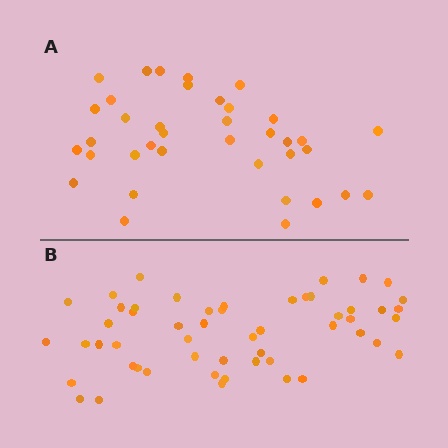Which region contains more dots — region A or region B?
Region B (the bottom region) has more dots.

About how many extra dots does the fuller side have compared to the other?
Region B has approximately 15 more dots than region A.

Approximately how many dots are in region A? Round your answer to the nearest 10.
About 40 dots. (The exact count is 37, which rounds to 40.)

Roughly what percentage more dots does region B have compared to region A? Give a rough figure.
About 45% more.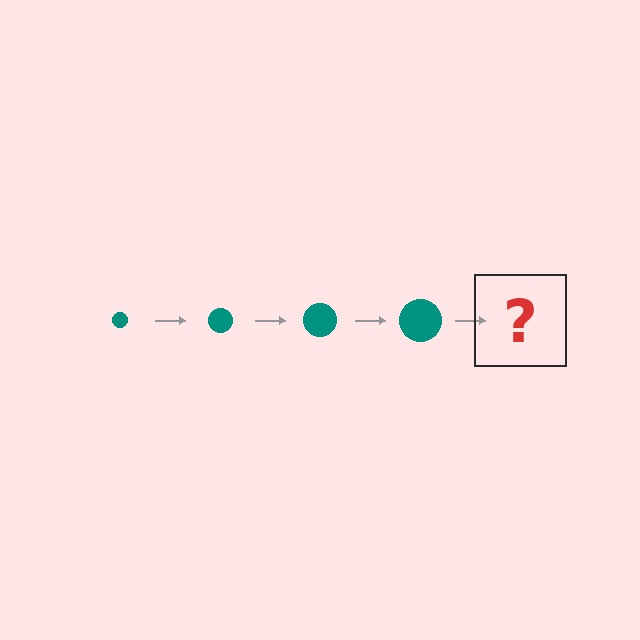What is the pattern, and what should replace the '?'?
The pattern is that the circle gets progressively larger each step. The '?' should be a teal circle, larger than the previous one.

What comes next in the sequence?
The next element should be a teal circle, larger than the previous one.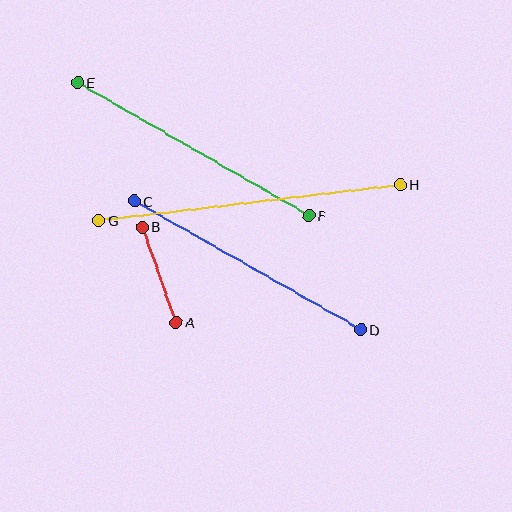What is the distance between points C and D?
The distance is approximately 260 pixels.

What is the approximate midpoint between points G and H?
The midpoint is at approximately (249, 202) pixels.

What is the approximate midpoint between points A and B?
The midpoint is at approximately (159, 274) pixels.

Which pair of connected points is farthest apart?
Points G and H are farthest apart.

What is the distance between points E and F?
The distance is approximately 267 pixels.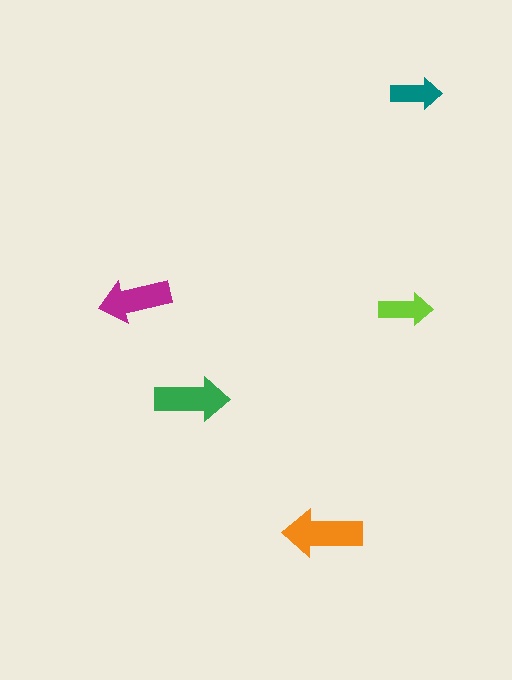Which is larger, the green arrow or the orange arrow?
The orange one.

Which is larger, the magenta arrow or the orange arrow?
The orange one.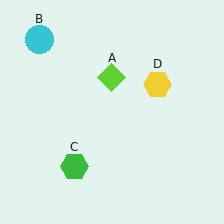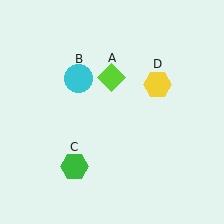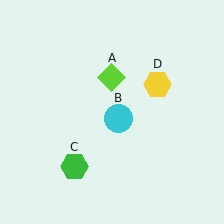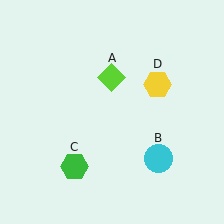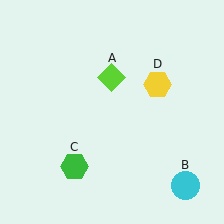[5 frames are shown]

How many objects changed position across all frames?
1 object changed position: cyan circle (object B).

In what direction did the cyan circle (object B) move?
The cyan circle (object B) moved down and to the right.